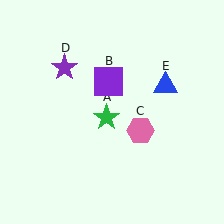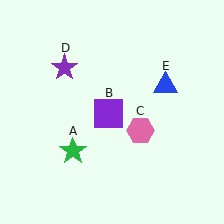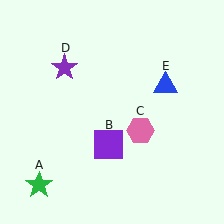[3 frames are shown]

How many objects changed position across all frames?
2 objects changed position: green star (object A), purple square (object B).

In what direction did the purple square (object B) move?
The purple square (object B) moved down.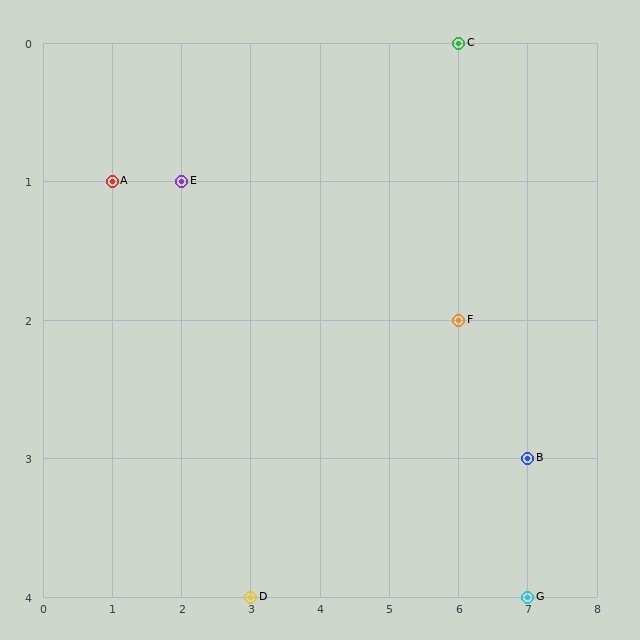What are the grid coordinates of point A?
Point A is at grid coordinates (1, 1).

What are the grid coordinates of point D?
Point D is at grid coordinates (3, 4).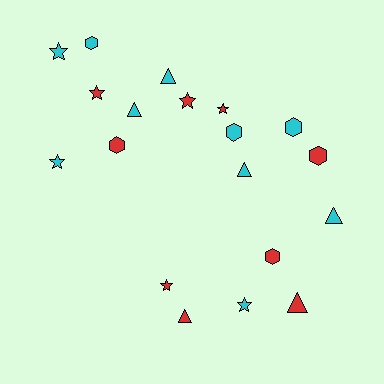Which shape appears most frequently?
Star, with 7 objects.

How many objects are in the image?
There are 19 objects.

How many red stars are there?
There are 4 red stars.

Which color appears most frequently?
Cyan, with 10 objects.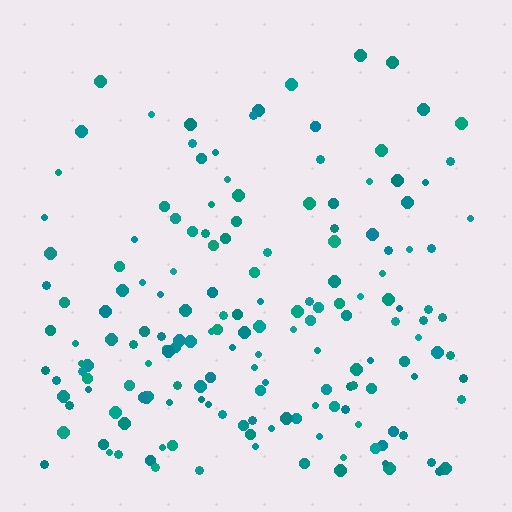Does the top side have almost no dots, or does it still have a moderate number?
Still a moderate number, just noticeably fewer than the bottom.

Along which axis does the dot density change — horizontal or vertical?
Vertical.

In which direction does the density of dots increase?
From top to bottom, with the bottom side densest.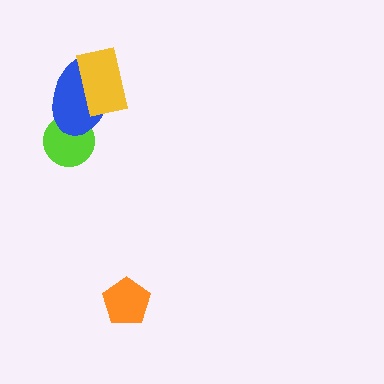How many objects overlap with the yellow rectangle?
1 object overlaps with the yellow rectangle.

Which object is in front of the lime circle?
The blue ellipse is in front of the lime circle.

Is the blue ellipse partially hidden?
Yes, it is partially covered by another shape.